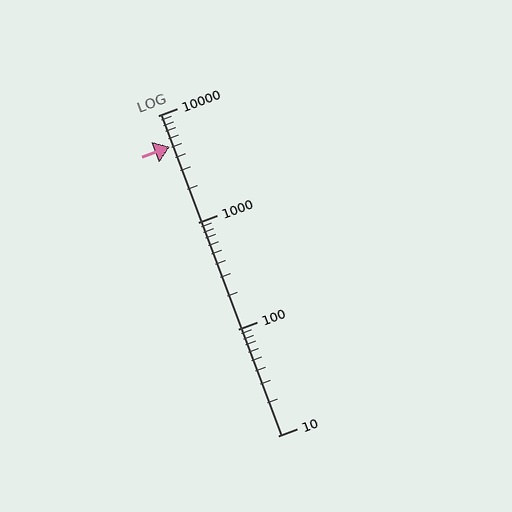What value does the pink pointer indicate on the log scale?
The pointer indicates approximately 5100.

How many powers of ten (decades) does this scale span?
The scale spans 3 decades, from 10 to 10000.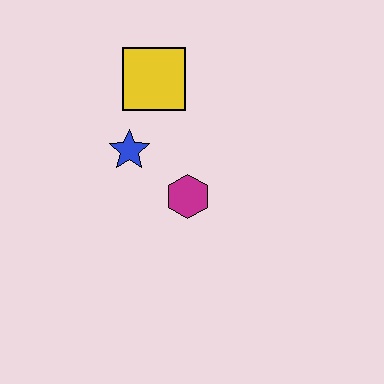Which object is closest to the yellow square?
The blue star is closest to the yellow square.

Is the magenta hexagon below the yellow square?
Yes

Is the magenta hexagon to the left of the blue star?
No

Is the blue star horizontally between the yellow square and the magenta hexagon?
No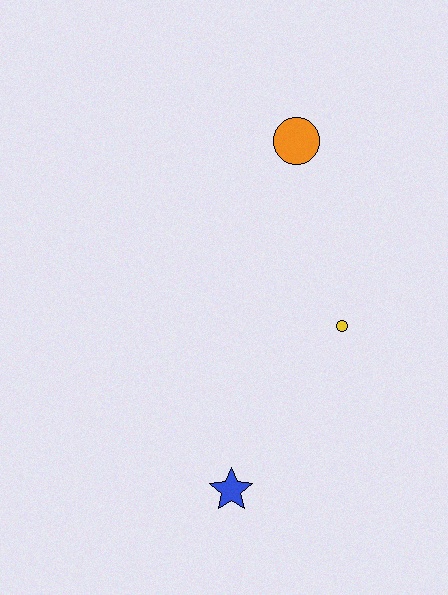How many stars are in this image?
There is 1 star.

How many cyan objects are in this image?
There are no cyan objects.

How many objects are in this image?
There are 3 objects.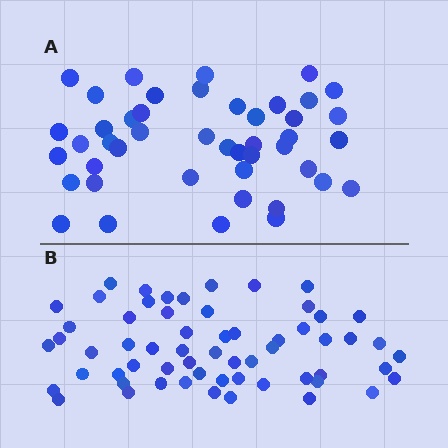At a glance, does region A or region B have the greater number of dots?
Region B (the bottom region) has more dots.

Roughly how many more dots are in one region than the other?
Region B has approximately 15 more dots than region A.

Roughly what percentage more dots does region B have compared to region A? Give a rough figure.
About 35% more.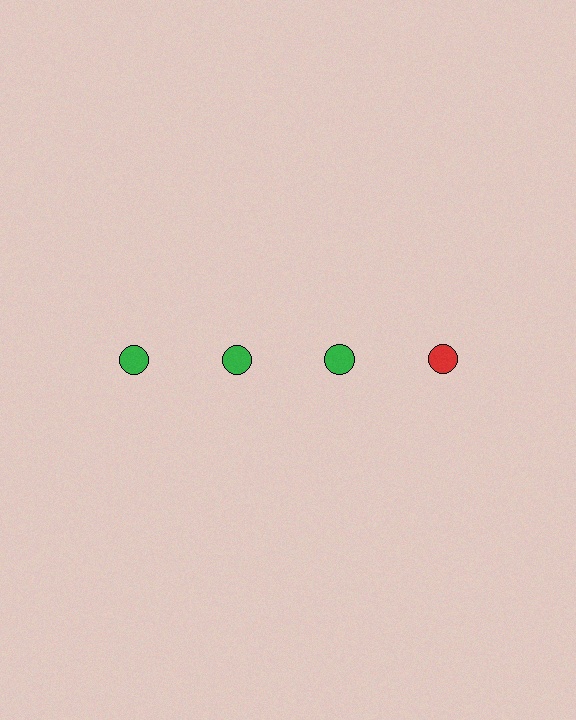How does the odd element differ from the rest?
It has a different color: red instead of green.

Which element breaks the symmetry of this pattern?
The red circle in the top row, second from right column breaks the symmetry. All other shapes are green circles.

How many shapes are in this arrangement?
There are 4 shapes arranged in a grid pattern.